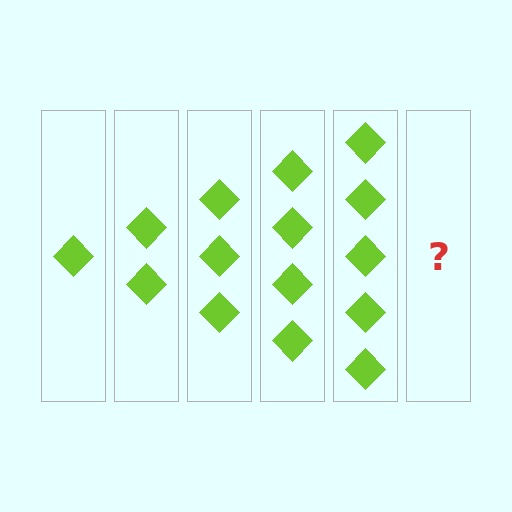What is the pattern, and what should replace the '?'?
The pattern is that each step adds one more diamond. The '?' should be 6 diamonds.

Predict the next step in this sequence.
The next step is 6 diamonds.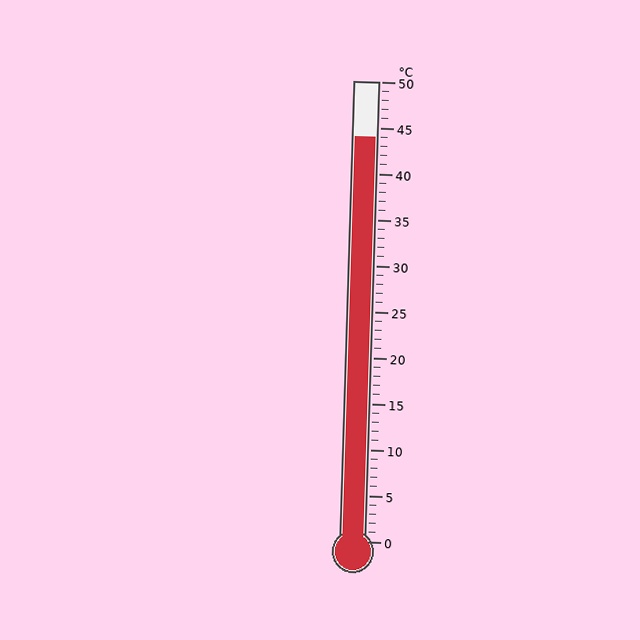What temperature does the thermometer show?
The thermometer shows approximately 44°C.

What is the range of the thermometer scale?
The thermometer scale ranges from 0°C to 50°C.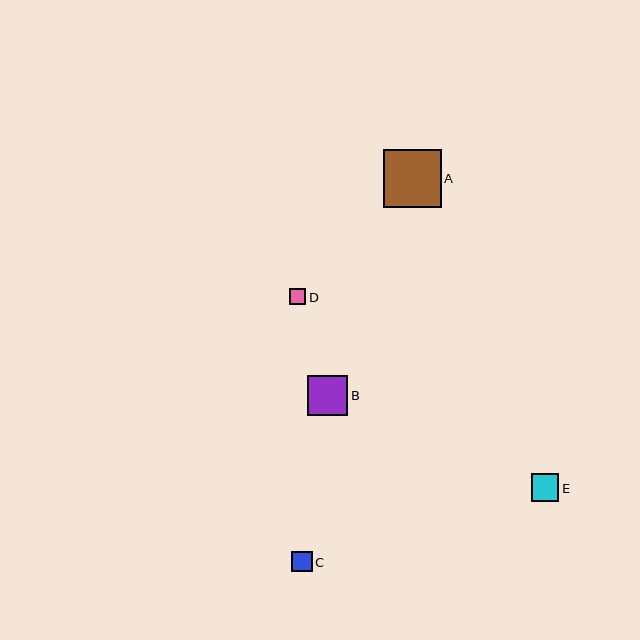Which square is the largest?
Square A is the largest with a size of approximately 58 pixels.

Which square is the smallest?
Square D is the smallest with a size of approximately 16 pixels.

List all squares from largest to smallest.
From largest to smallest: A, B, E, C, D.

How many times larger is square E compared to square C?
Square E is approximately 1.3 times the size of square C.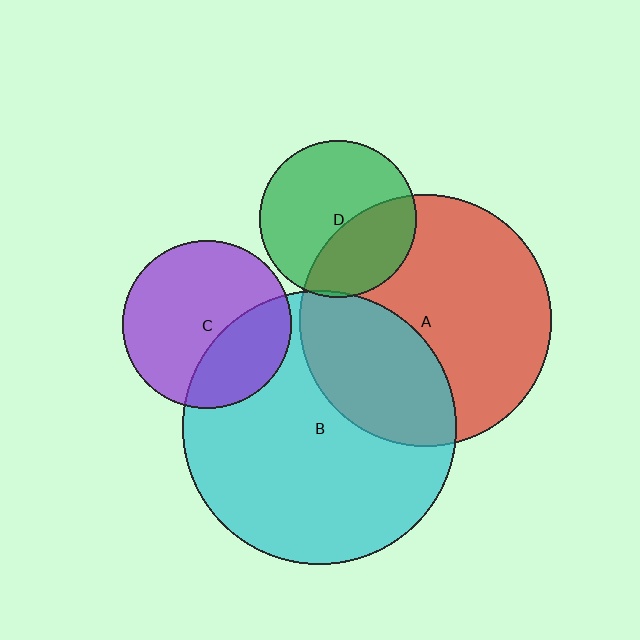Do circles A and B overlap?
Yes.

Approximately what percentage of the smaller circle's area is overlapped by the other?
Approximately 35%.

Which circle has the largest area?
Circle B (cyan).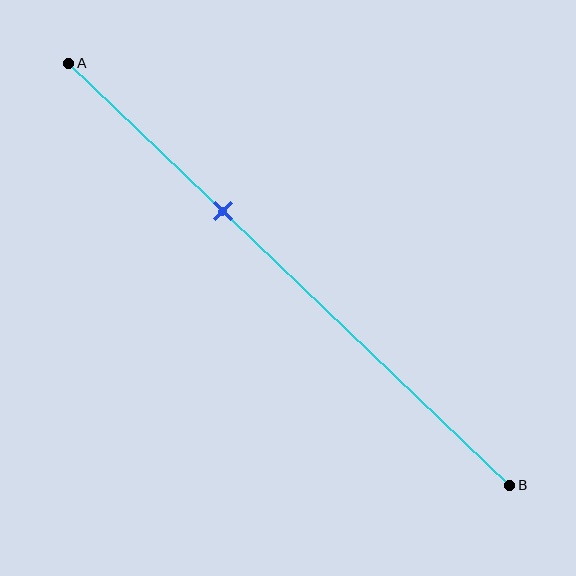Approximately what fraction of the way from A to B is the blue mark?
The blue mark is approximately 35% of the way from A to B.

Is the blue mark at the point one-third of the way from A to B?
Yes, the mark is approximately at the one-third point.